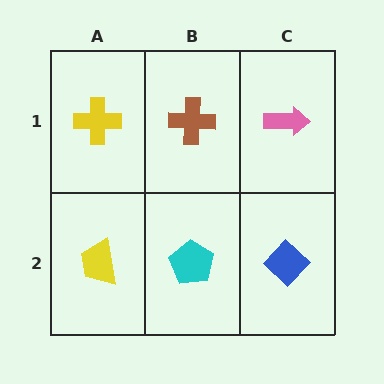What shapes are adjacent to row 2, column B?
A brown cross (row 1, column B), a yellow trapezoid (row 2, column A), a blue diamond (row 2, column C).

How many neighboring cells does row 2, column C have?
2.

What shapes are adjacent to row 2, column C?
A pink arrow (row 1, column C), a cyan pentagon (row 2, column B).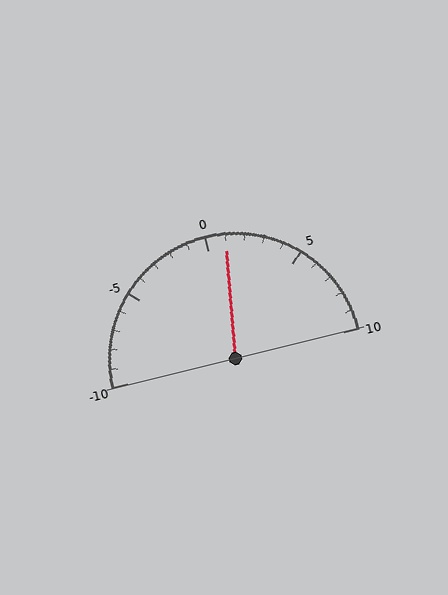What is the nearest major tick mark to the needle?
The nearest major tick mark is 0.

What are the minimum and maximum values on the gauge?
The gauge ranges from -10 to 10.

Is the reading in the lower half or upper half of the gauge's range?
The reading is in the upper half of the range (-10 to 10).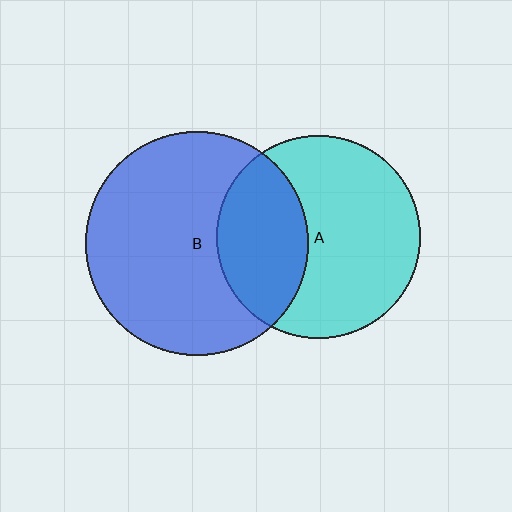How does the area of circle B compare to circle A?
Approximately 1.2 times.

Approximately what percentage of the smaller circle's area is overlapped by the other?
Approximately 35%.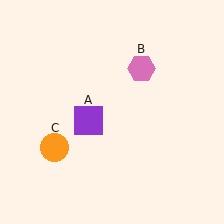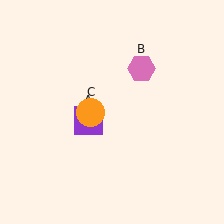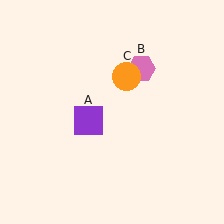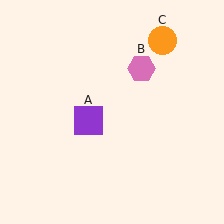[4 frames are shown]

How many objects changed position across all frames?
1 object changed position: orange circle (object C).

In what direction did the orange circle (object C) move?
The orange circle (object C) moved up and to the right.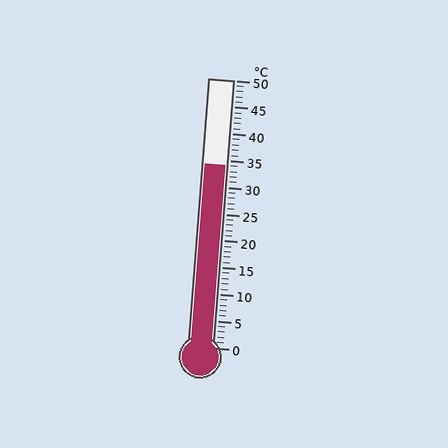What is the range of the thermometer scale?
The thermometer scale ranges from 0°C to 50°C.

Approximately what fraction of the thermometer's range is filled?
The thermometer is filled to approximately 70% of its range.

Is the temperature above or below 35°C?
The temperature is below 35°C.